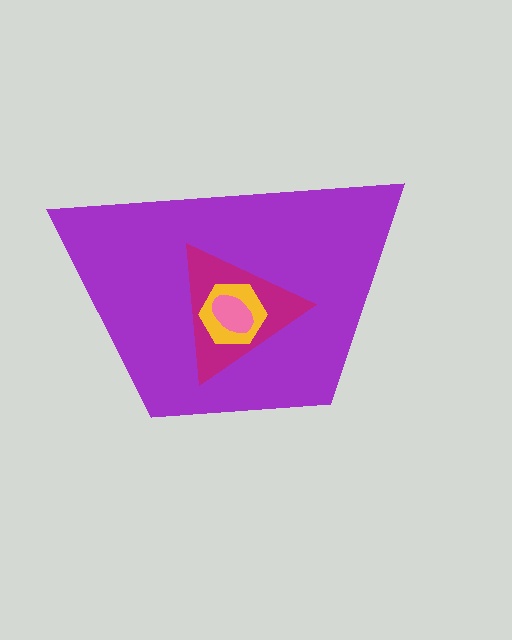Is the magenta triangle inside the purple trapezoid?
Yes.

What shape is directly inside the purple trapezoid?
The magenta triangle.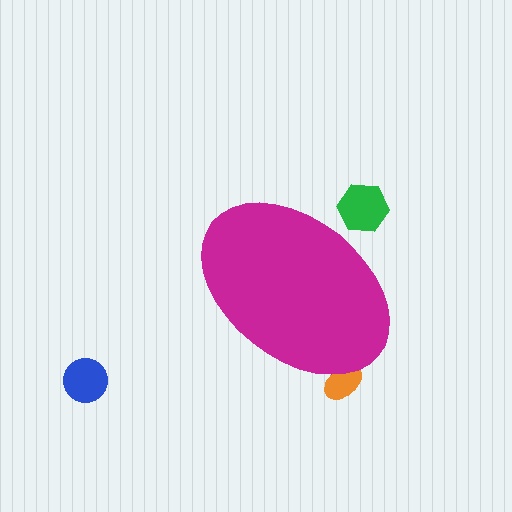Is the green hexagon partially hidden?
Yes, the green hexagon is partially hidden behind the magenta ellipse.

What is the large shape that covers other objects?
A magenta ellipse.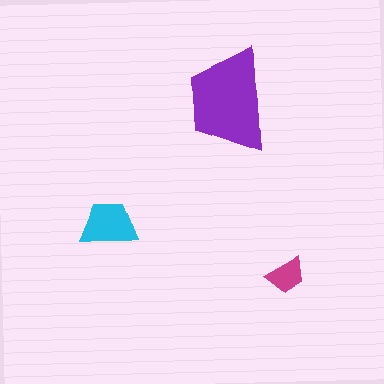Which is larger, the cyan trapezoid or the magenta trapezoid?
The cyan one.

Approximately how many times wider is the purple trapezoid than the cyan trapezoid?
About 2 times wider.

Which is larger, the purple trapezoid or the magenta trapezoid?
The purple one.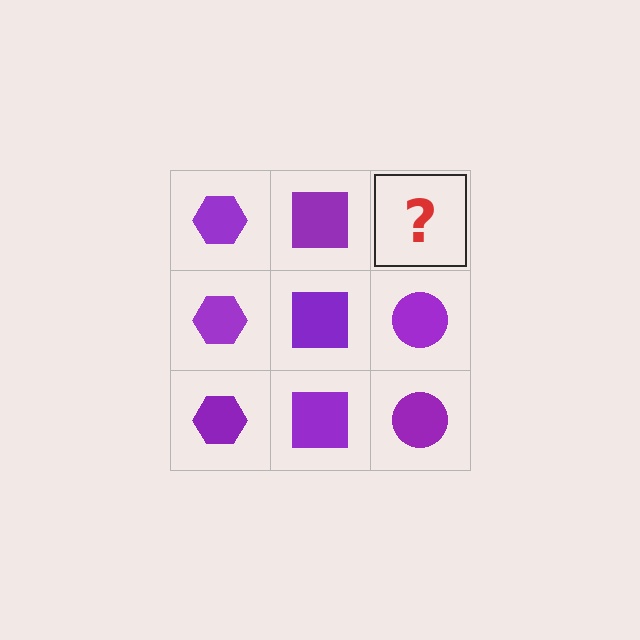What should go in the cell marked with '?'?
The missing cell should contain a purple circle.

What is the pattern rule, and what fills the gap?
The rule is that each column has a consistent shape. The gap should be filled with a purple circle.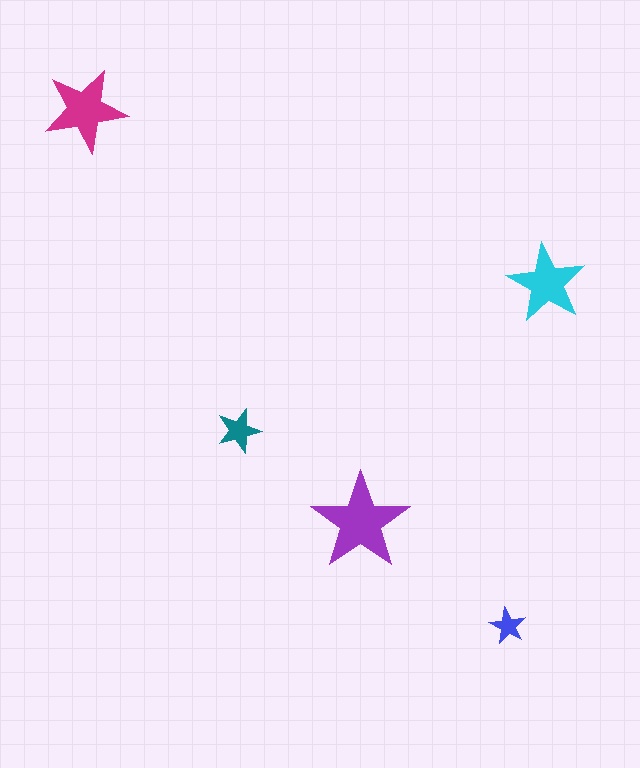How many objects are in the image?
There are 5 objects in the image.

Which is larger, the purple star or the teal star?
The purple one.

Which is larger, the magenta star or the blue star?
The magenta one.